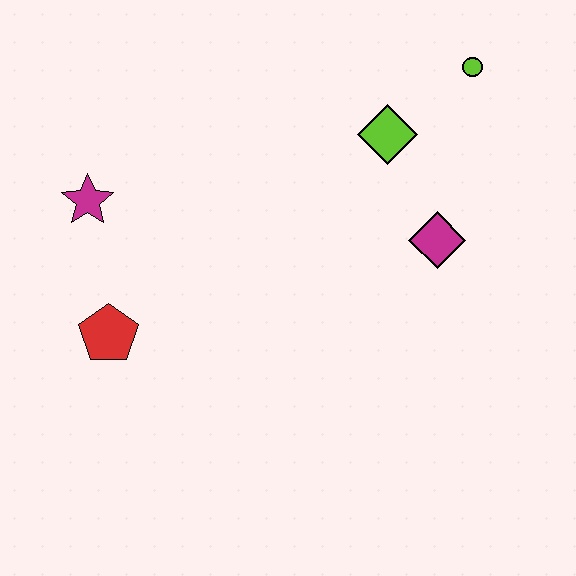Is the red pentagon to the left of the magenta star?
No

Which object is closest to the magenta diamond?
The lime diamond is closest to the magenta diamond.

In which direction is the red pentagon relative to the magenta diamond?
The red pentagon is to the left of the magenta diamond.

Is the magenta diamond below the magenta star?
Yes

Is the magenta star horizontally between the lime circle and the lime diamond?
No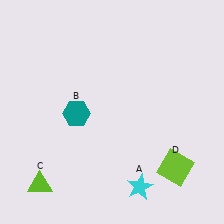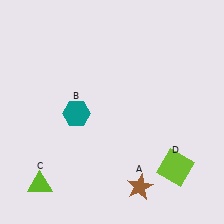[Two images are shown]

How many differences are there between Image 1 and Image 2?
There is 1 difference between the two images.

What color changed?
The star (A) changed from cyan in Image 1 to brown in Image 2.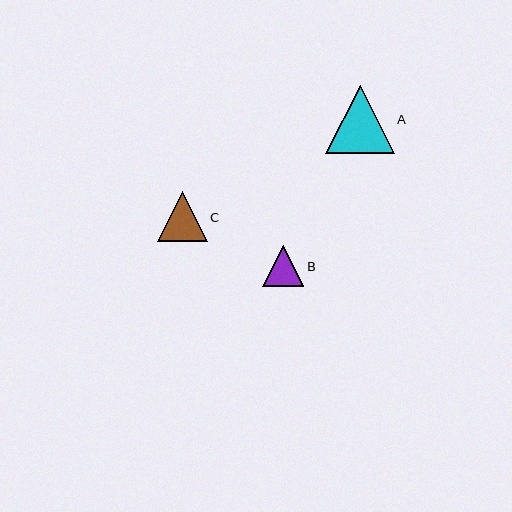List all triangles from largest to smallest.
From largest to smallest: A, C, B.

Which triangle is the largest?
Triangle A is the largest with a size of approximately 68 pixels.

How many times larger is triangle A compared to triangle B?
Triangle A is approximately 1.7 times the size of triangle B.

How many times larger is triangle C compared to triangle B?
Triangle C is approximately 1.2 times the size of triangle B.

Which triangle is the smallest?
Triangle B is the smallest with a size of approximately 41 pixels.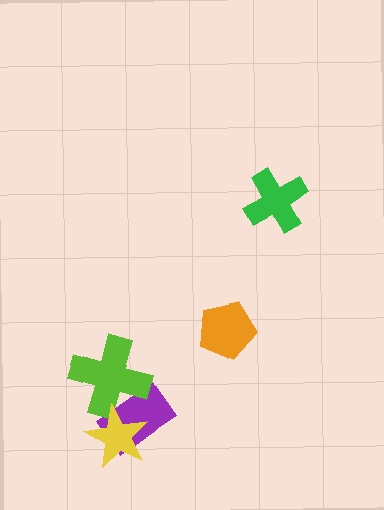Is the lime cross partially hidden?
Yes, it is partially covered by another shape.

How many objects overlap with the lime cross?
2 objects overlap with the lime cross.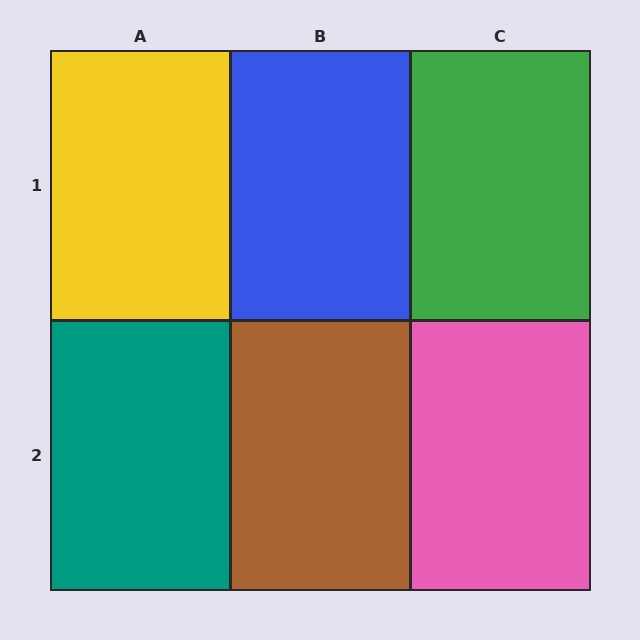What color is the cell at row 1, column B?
Blue.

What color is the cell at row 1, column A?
Yellow.